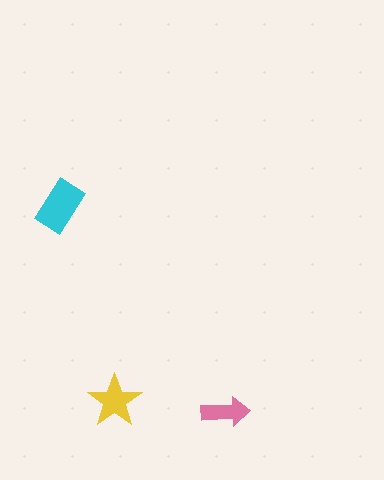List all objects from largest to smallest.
The cyan rectangle, the yellow star, the pink arrow.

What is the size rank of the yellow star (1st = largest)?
2nd.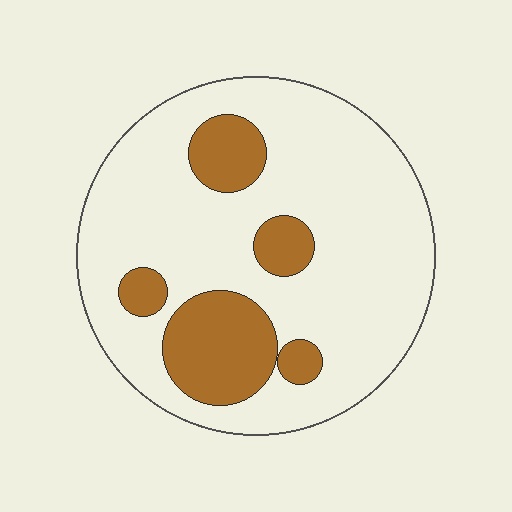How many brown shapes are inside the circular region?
5.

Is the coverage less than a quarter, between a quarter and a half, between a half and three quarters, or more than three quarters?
Less than a quarter.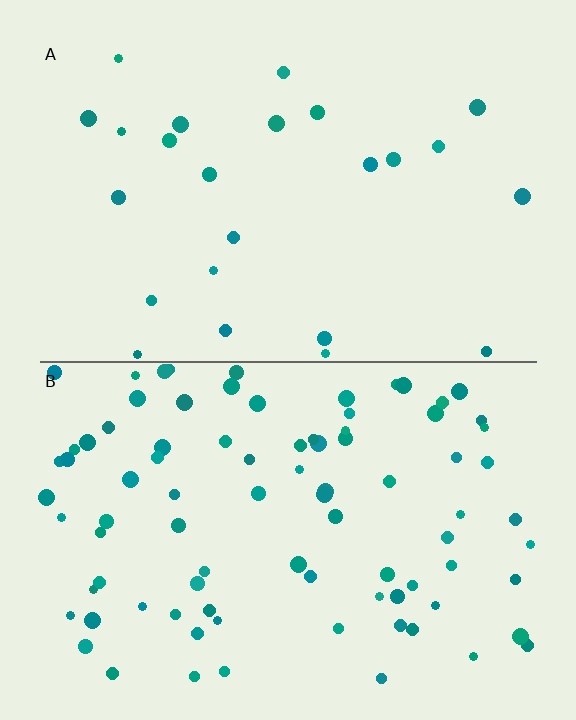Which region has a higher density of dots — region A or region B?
B (the bottom).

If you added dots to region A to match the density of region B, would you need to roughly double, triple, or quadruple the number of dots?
Approximately quadruple.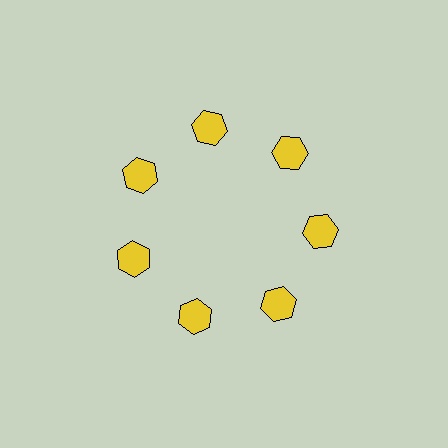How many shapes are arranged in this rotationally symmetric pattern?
There are 7 shapes, arranged in 7 groups of 1.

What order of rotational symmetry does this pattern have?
This pattern has 7-fold rotational symmetry.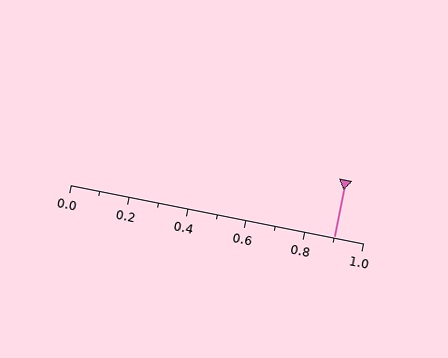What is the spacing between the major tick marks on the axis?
The major ticks are spaced 0.2 apart.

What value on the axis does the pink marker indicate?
The marker indicates approximately 0.9.